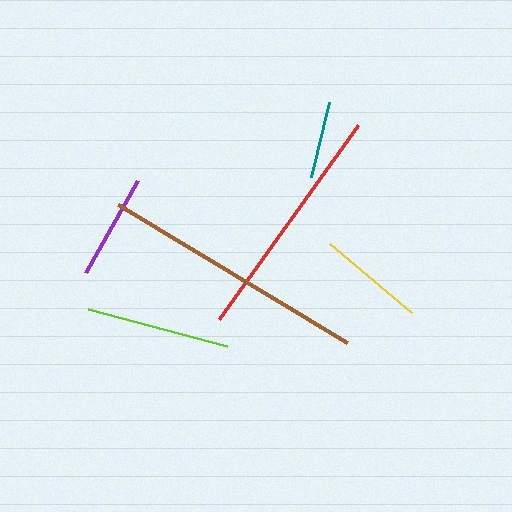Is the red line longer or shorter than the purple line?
The red line is longer than the purple line.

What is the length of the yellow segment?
The yellow segment is approximately 108 pixels long.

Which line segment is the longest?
The brown line is the longest at approximately 267 pixels.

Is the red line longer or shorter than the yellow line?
The red line is longer than the yellow line.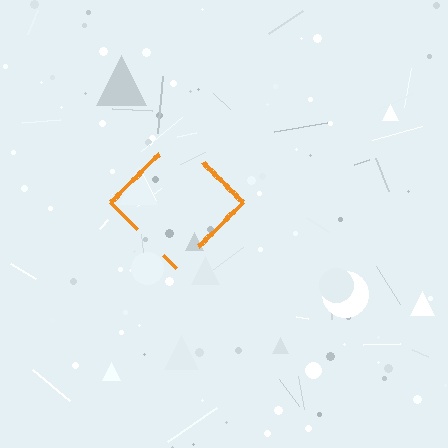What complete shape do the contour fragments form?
The contour fragments form a diamond.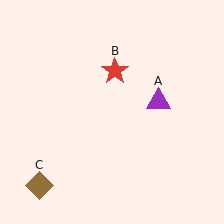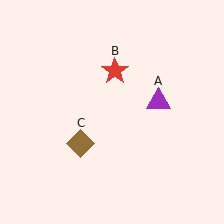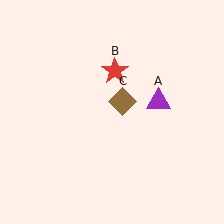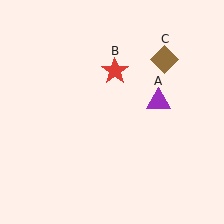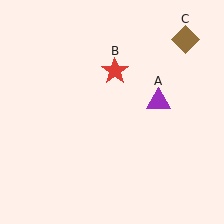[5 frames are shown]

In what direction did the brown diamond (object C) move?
The brown diamond (object C) moved up and to the right.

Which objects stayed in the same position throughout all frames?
Purple triangle (object A) and red star (object B) remained stationary.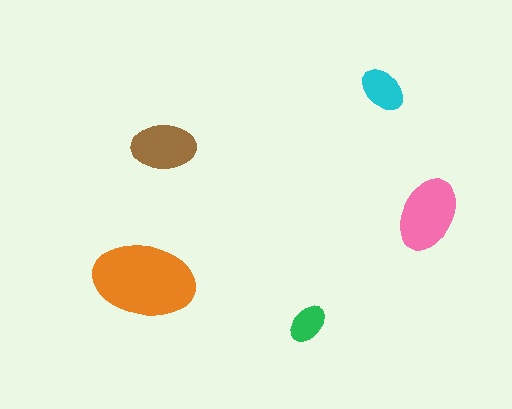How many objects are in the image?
There are 5 objects in the image.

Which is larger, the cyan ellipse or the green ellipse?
The cyan one.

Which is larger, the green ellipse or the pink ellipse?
The pink one.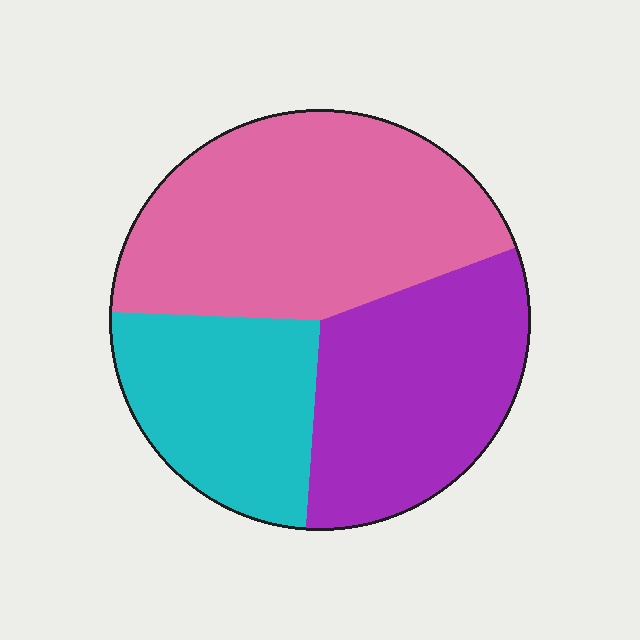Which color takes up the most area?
Pink, at roughly 45%.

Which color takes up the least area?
Cyan, at roughly 25%.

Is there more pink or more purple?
Pink.